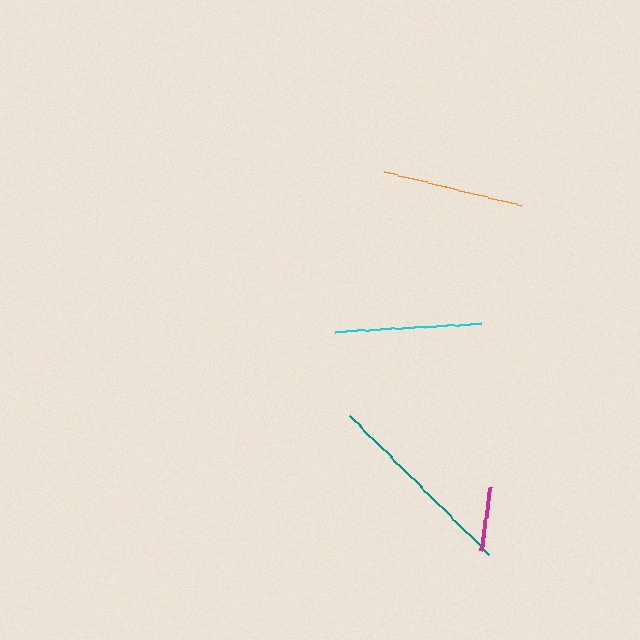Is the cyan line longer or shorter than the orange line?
The cyan line is longer than the orange line.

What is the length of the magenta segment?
The magenta segment is approximately 64 pixels long.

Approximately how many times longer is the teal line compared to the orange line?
The teal line is approximately 1.4 times the length of the orange line.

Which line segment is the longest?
The teal line is the longest at approximately 197 pixels.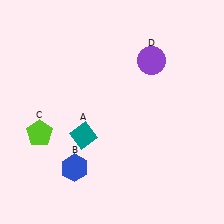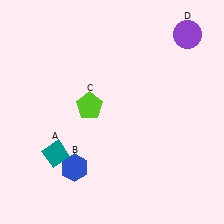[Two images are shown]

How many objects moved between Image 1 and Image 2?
3 objects moved between the two images.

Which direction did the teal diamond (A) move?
The teal diamond (A) moved left.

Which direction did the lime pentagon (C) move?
The lime pentagon (C) moved right.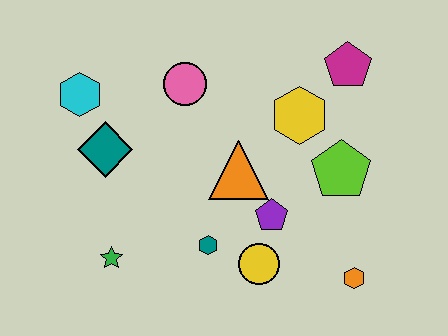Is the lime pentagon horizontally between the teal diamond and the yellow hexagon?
No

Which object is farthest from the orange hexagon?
The cyan hexagon is farthest from the orange hexagon.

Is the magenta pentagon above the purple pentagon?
Yes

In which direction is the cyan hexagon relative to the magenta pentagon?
The cyan hexagon is to the left of the magenta pentagon.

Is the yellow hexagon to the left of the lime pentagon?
Yes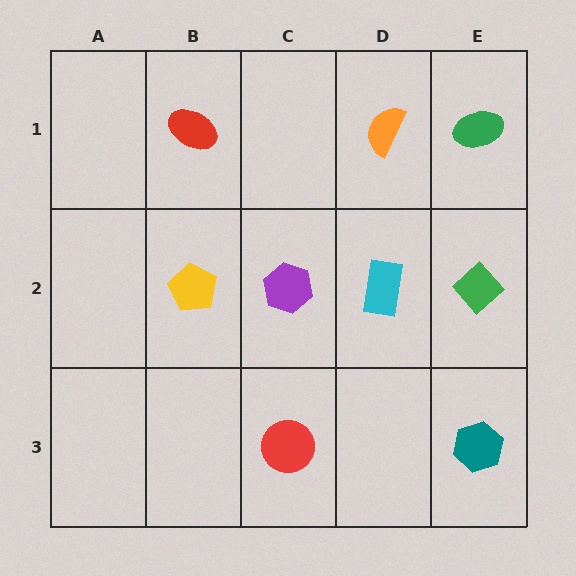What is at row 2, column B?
A yellow pentagon.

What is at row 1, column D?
An orange semicircle.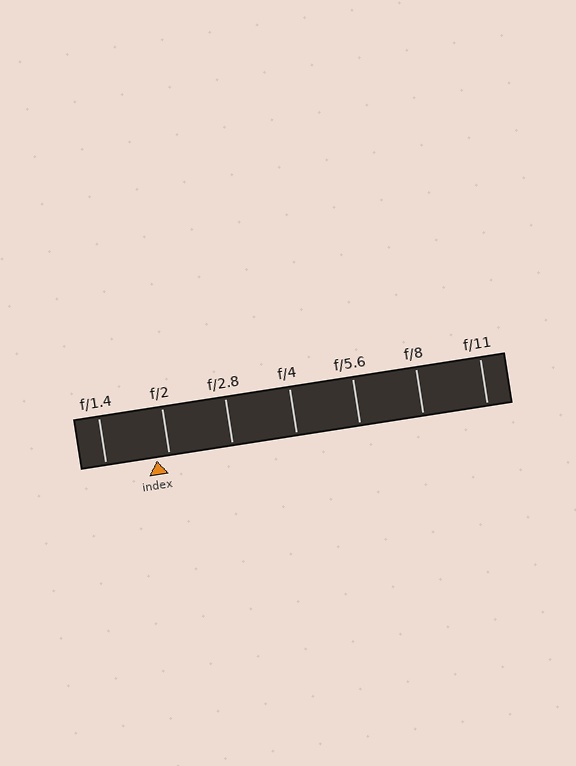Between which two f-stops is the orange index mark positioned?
The index mark is between f/1.4 and f/2.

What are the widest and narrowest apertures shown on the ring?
The widest aperture shown is f/1.4 and the narrowest is f/11.